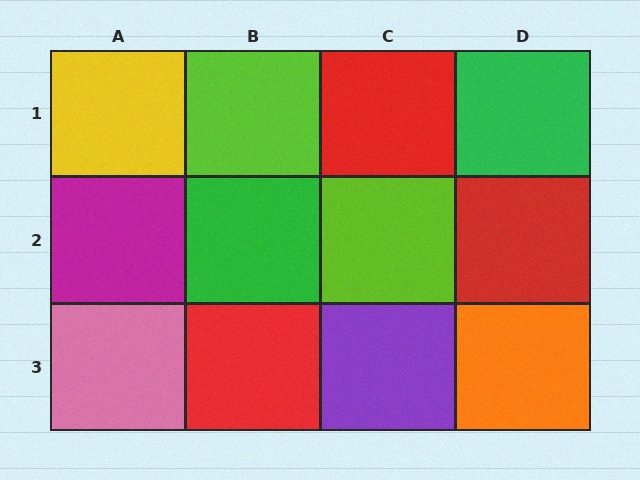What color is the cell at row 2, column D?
Red.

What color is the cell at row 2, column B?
Green.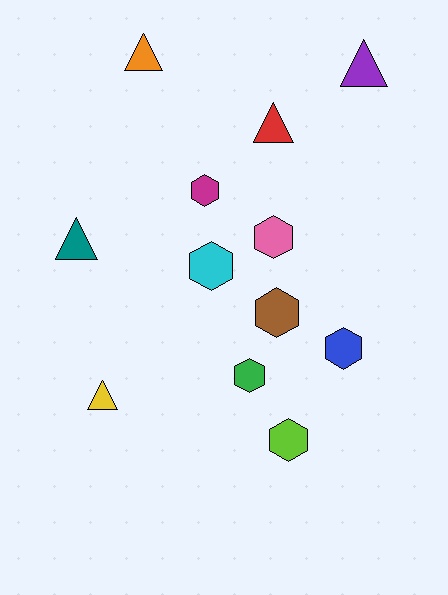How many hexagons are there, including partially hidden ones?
There are 7 hexagons.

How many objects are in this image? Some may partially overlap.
There are 12 objects.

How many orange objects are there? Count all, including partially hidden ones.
There is 1 orange object.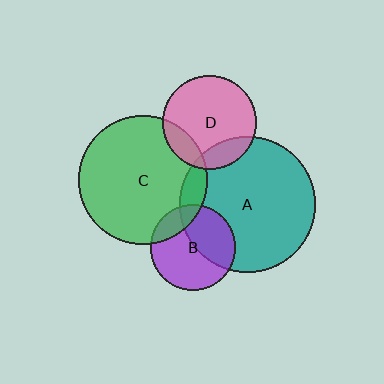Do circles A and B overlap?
Yes.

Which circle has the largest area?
Circle A (teal).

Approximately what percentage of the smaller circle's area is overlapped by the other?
Approximately 40%.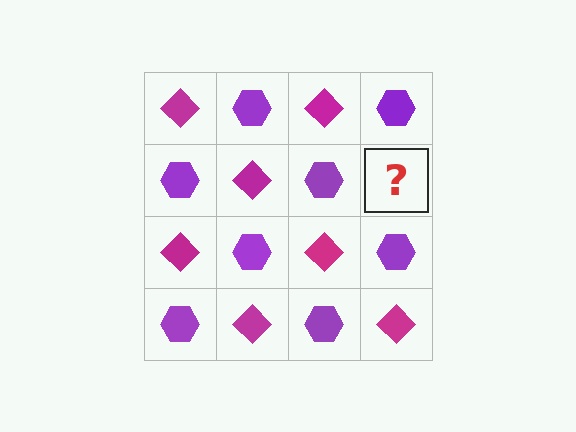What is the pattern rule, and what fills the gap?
The rule is that it alternates magenta diamond and purple hexagon in a checkerboard pattern. The gap should be filled with a magenta diamond.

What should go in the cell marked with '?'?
The missing cell should contain a magenta diamond.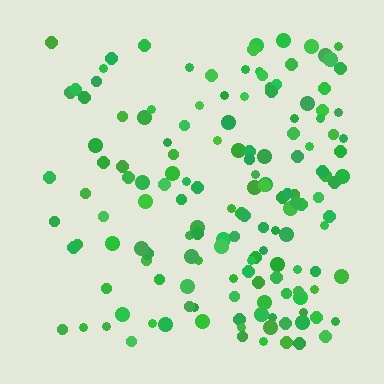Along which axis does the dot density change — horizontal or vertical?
Horizontal.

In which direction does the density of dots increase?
From left to right, with the right side densest.